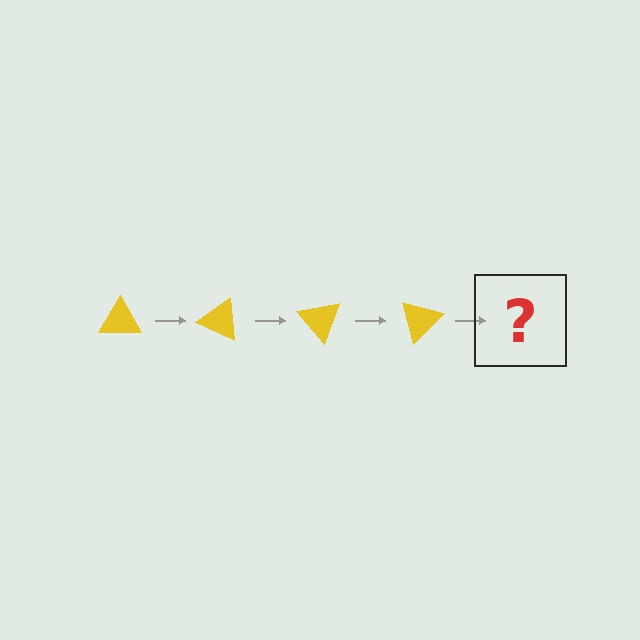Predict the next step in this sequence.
The next step is a yellow triangle rotated 100 degrees.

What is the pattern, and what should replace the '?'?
The pattern is that the triangle rotates 25 degrees each step. The '?' should be a yellow triangle rotated 100 degrees.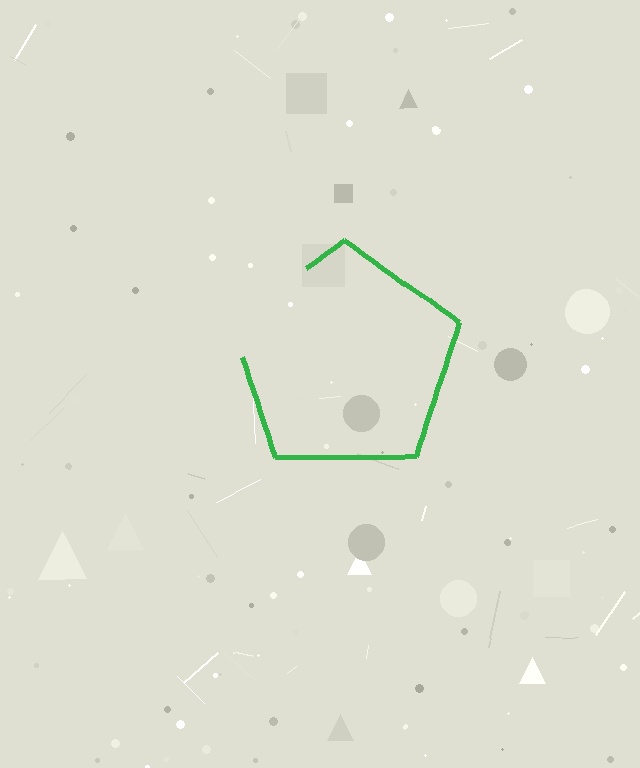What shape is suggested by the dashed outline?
The dashed outline suggests a pentagon.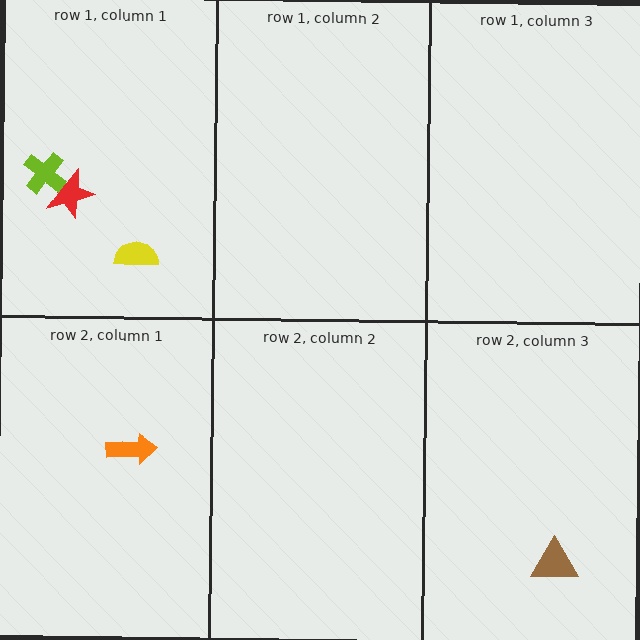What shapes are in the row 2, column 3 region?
The brown triangle.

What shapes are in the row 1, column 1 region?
The red star, the yellow semicircle, the lime cross.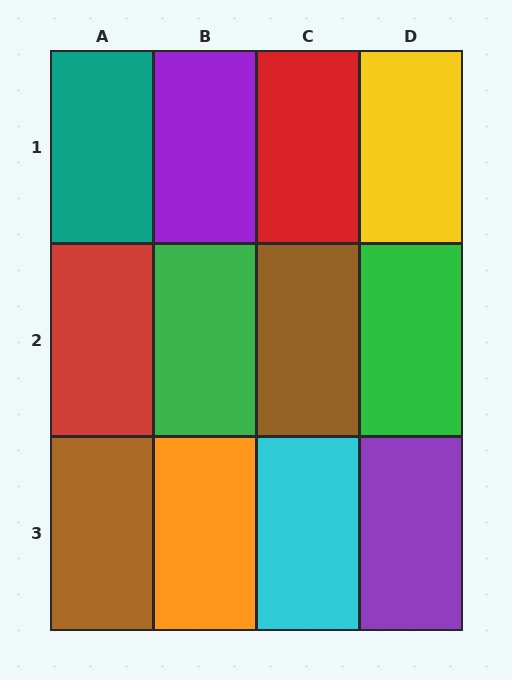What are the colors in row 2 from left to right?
Red, green, brown, green.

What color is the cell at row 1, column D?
Yellow.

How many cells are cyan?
1 cell is cyan.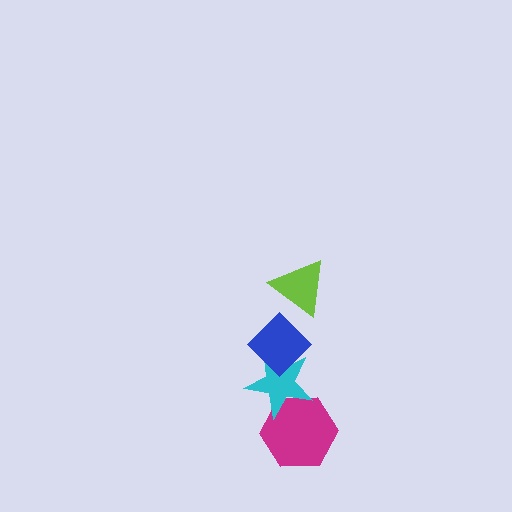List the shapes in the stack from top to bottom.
From top to bottom: the lime triangle, the blue diamond, the cyan star, the magenta hexagon.